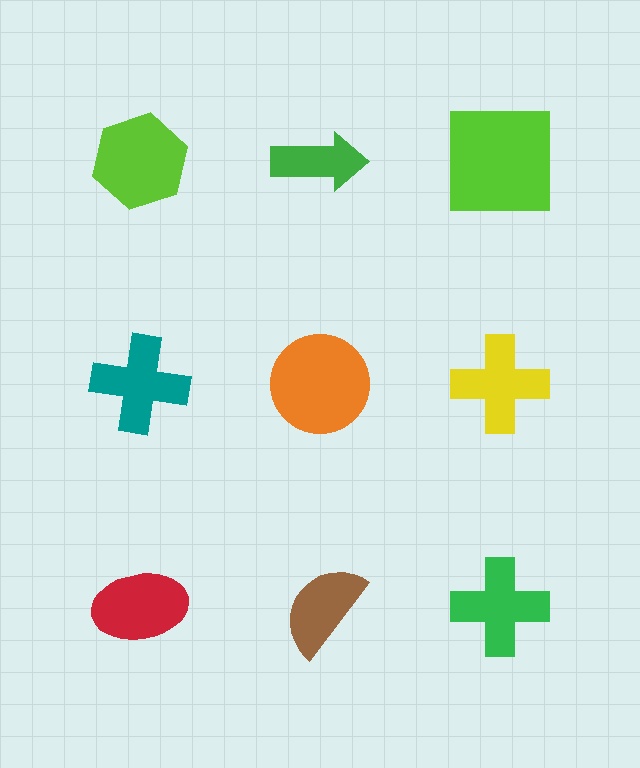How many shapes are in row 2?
3 shapes.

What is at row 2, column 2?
An orange circle.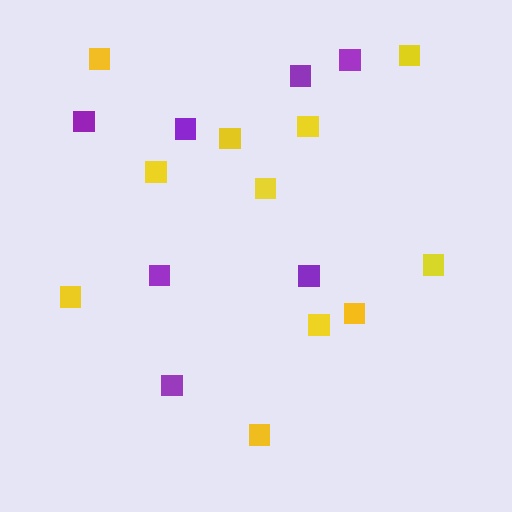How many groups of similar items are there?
There are 2 groups: one group of purple squares (7) and one group of yellow squares (11).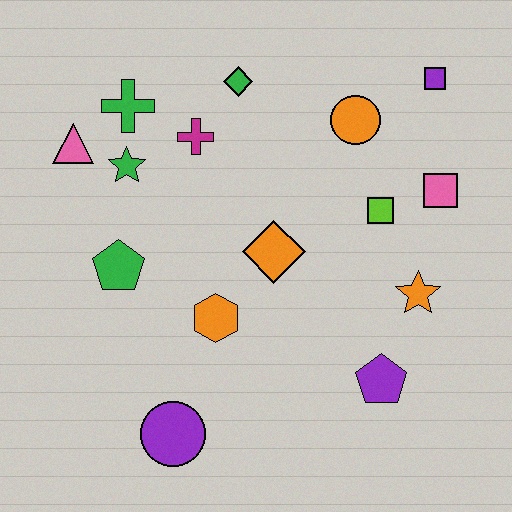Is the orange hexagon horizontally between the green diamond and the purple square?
No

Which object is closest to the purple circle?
The orange hexagon is closest to the purple circle.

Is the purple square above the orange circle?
Yes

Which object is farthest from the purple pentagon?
The pink triangle is farthest from the purple pentagon.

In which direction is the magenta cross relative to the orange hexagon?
The magenta cross is above the orange hexagon.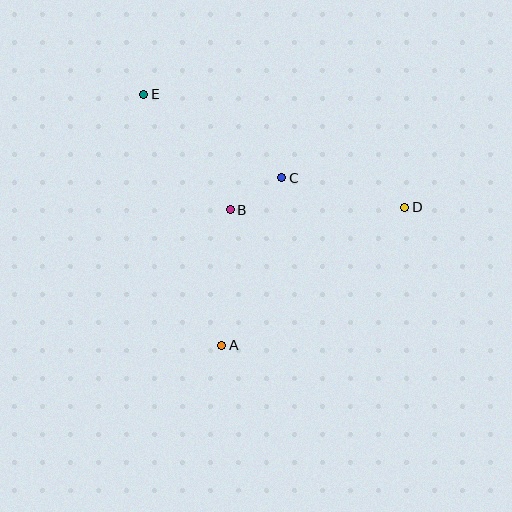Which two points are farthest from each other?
Points D and E are farthest from each other.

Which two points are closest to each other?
Points B and C are closest to each other.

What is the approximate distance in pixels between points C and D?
The distance between C and D is approximately 127 pixels.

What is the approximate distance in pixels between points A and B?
The distance between A and B is approximately 135 pixels.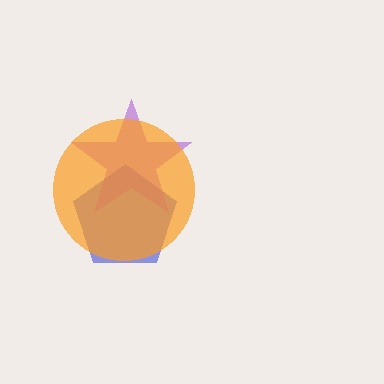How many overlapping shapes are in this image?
There are 3 overlapping shapes in the image.